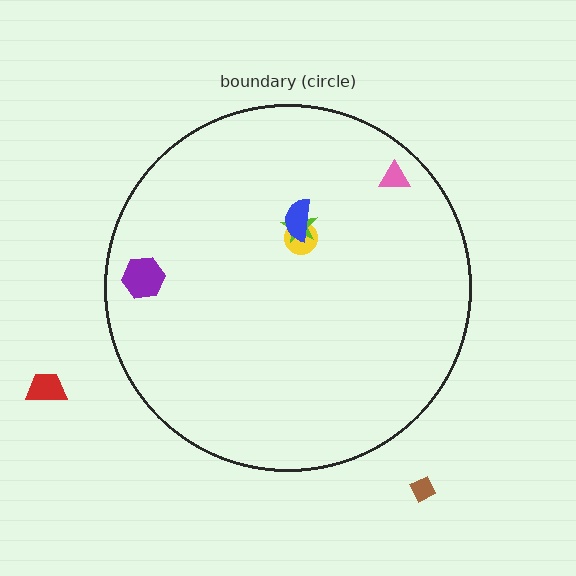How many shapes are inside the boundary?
5 inside, 2 outside.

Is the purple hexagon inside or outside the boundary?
Inside.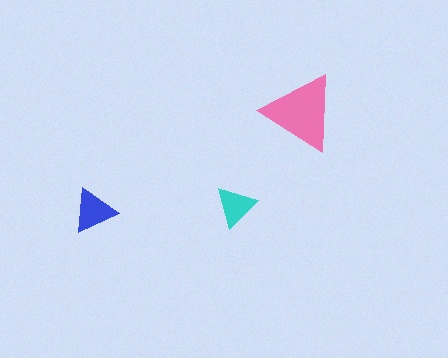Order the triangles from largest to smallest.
the pink one, the blue one, the cyan one.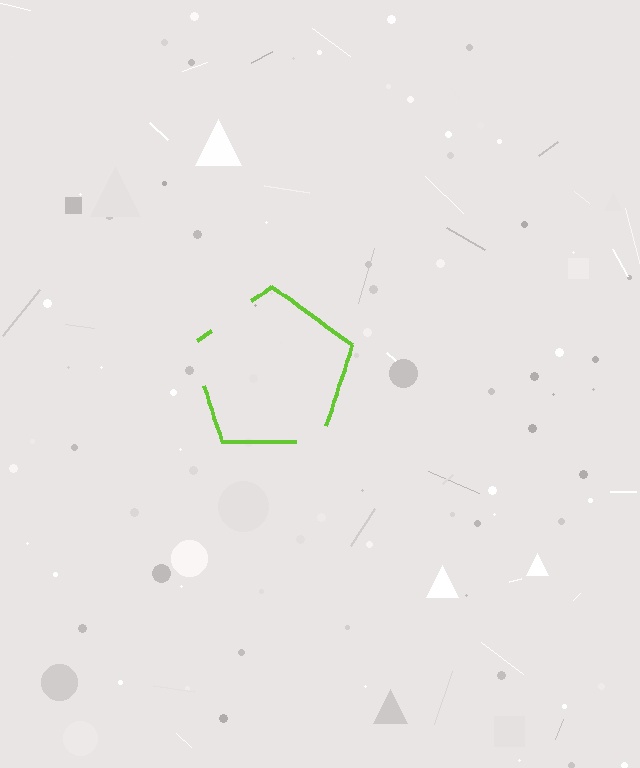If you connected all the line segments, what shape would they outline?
They would outline a pentagon.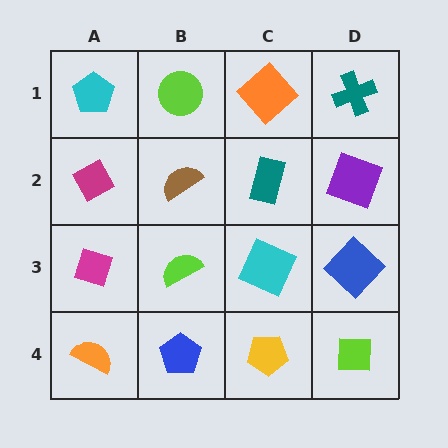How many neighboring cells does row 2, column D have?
3.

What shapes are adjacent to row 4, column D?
A blue diamond (row 3, column D), a yellow pentagon (row 4, column C).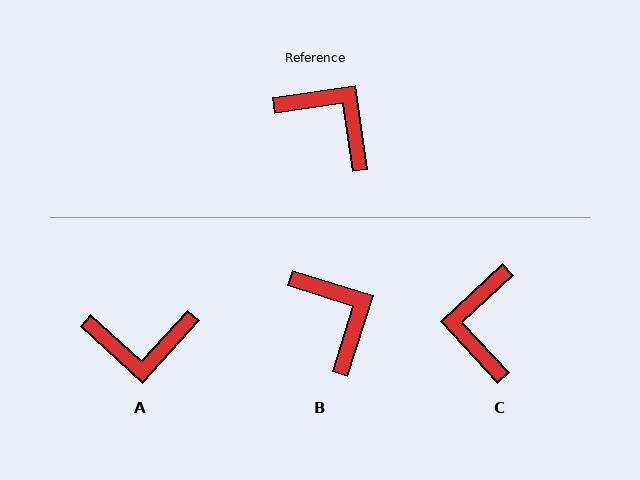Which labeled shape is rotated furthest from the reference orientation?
A, about 141 degrees away.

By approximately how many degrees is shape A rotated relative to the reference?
Approximately 141 degrees clockwise.